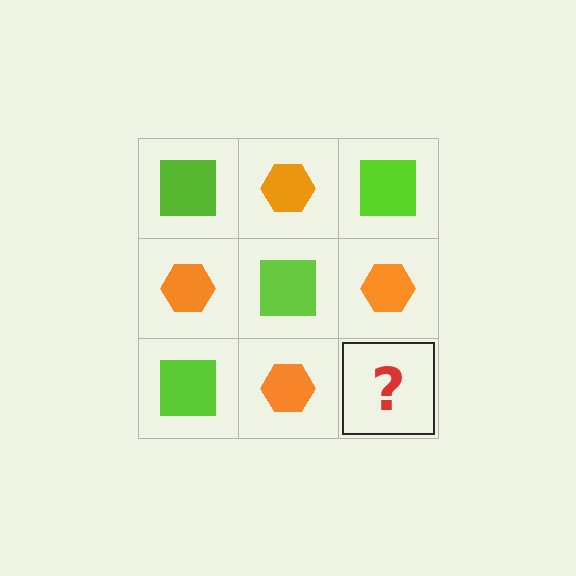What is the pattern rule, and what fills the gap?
The rule is that it alternates lime square and orange hexagon in a checkerboard pattern. The gap should be filled with a lime square.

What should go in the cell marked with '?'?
The missing cell should contain a lime square.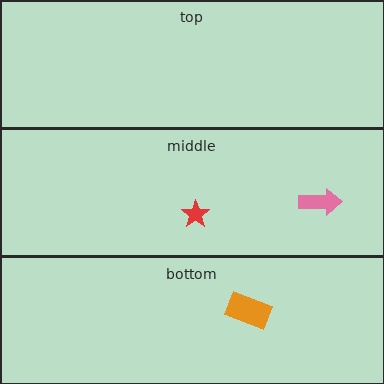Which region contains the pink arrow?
The middle region.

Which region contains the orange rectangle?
The bottom region.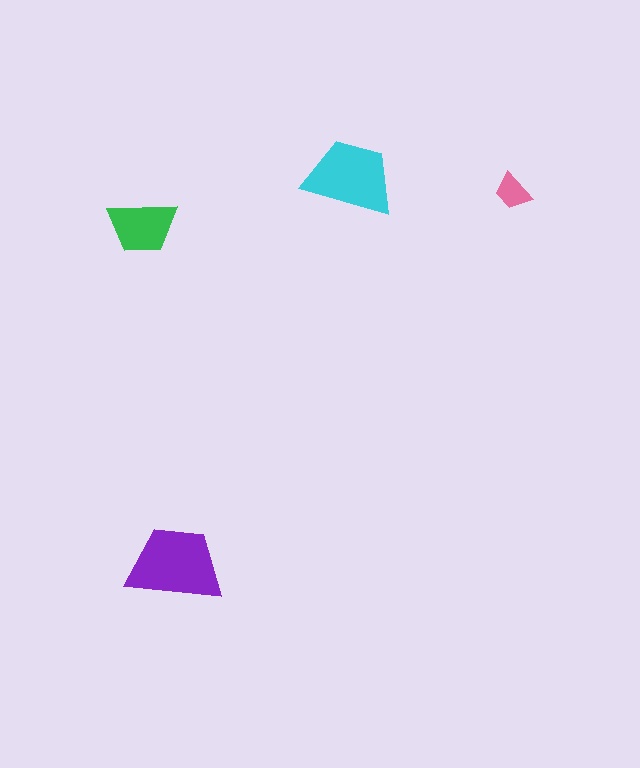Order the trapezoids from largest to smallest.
the purple one, the cyan one, the green one, the pink one.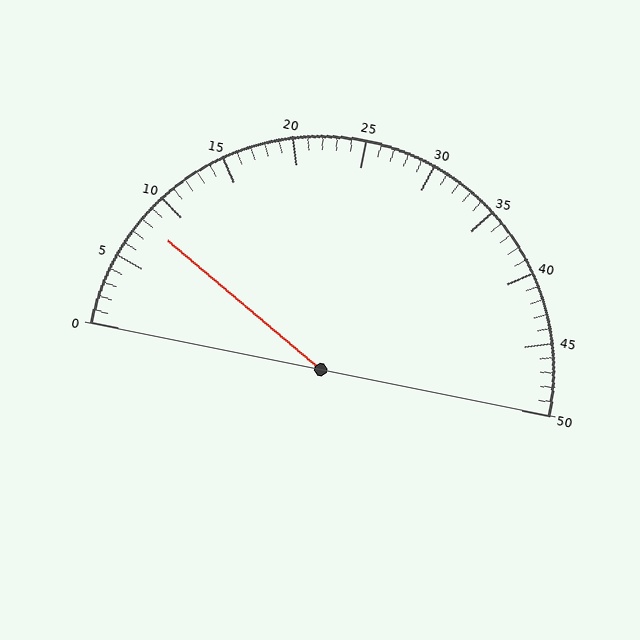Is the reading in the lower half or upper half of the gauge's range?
The reading is in the lower half of the range (0 to 50).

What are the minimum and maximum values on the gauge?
The gauge ranges from 0 to 50.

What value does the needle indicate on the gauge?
The needle indicates approximately 8.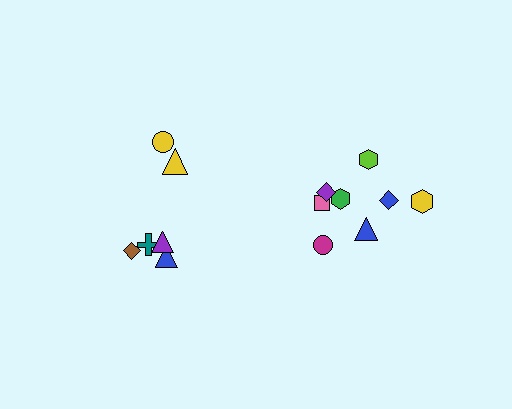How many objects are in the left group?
There are 6 objects.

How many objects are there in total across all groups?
There are 14 objects.